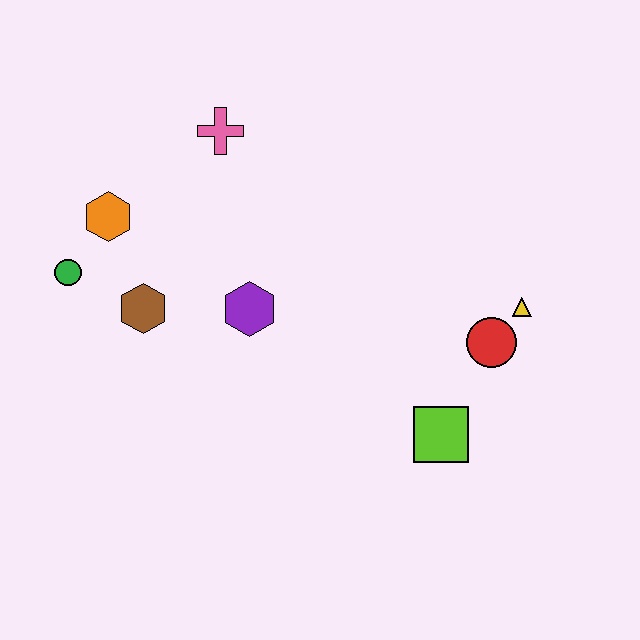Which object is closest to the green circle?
The orange hexagon is closest to the green circle.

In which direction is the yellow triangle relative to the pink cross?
The yellow triangle is to the right of the pink cross.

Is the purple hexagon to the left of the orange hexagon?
No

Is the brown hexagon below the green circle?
Yes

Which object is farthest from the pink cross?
The lime square is farthest from the pink cross.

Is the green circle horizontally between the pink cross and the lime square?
No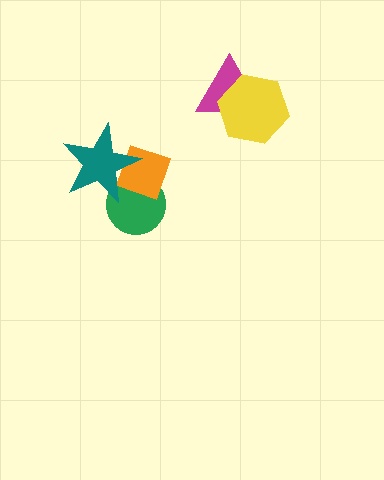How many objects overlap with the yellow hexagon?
1 object overlaps with the yellow hexagon.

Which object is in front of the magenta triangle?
The yellow hexagon is in front of the magenta triangle.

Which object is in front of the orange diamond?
The teal star is in front of the orange diamond.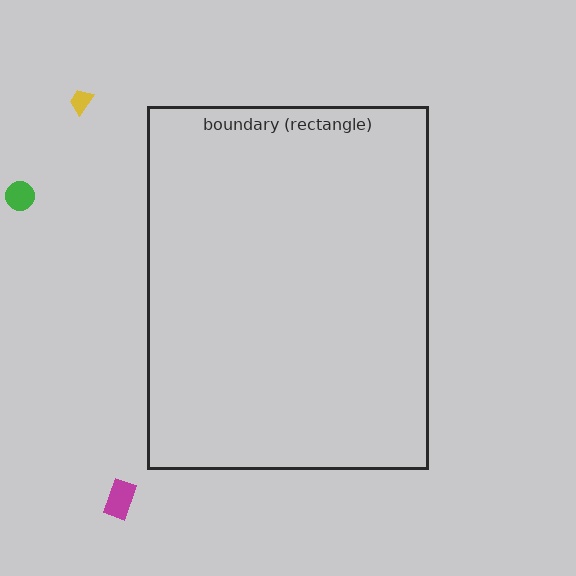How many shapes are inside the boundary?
0 inside, 3 outside.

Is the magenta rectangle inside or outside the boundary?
Outside.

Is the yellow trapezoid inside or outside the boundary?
Outside.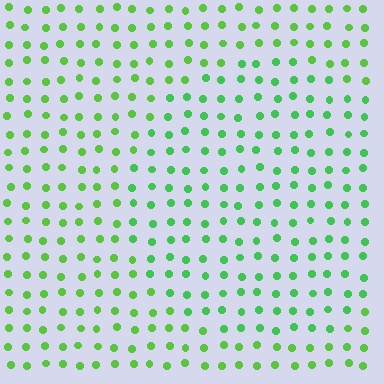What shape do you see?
I see a circle.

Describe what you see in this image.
The image is filled with small lime elements in a uniform arrangement. A circle-shaped region is visible where the elements are tinted to a slightly different hue, forming a subtle color boundary.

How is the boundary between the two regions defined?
The boundary is defined purely by a slight shift in hue (about 22 degrees). Spacing, size, and orientation are identical on both sides.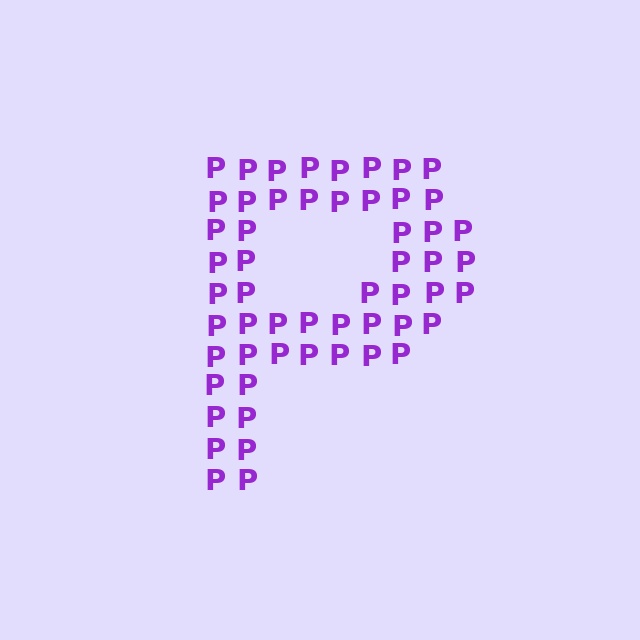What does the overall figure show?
The overall figure shows the letter P.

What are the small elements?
The small elements are letter P's.